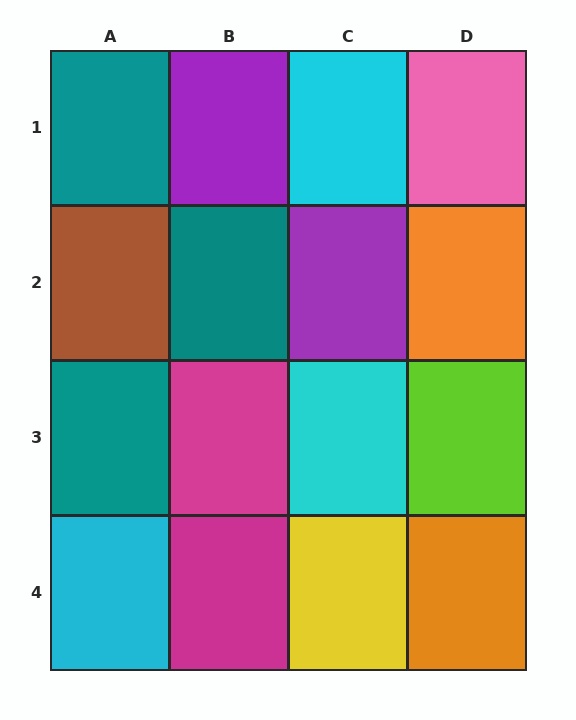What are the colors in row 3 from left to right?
Teal, magenta, cyan, lime.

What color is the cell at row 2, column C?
Purple.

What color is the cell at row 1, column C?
Cyan.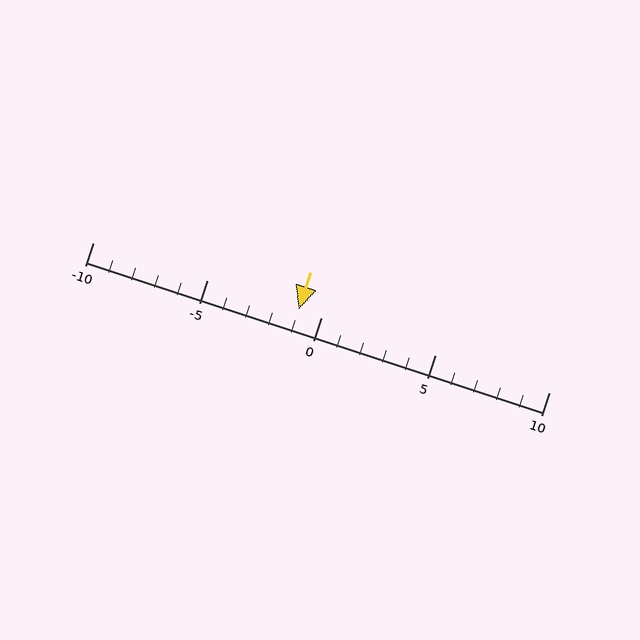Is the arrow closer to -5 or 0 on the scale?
The arrow is closer to 0.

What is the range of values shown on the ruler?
The ruler shows values from -10 to 10.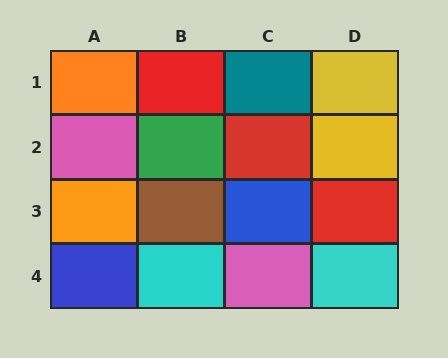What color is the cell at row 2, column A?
Pink.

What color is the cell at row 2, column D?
Yellow.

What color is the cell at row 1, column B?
Red.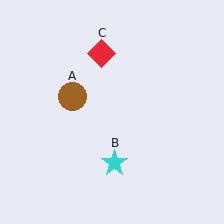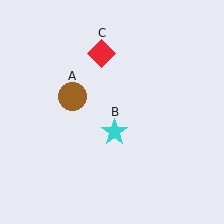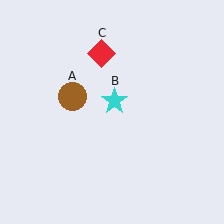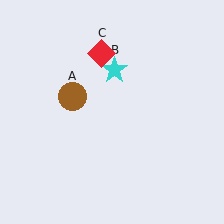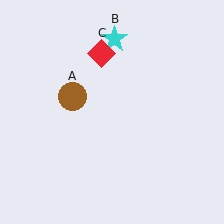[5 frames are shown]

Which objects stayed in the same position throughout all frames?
Brown circle (object A) and red diamond (object C) remained stationary.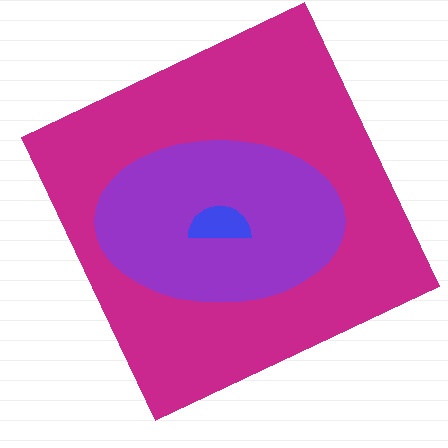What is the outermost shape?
The magenta square.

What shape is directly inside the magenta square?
The purple ellipse.